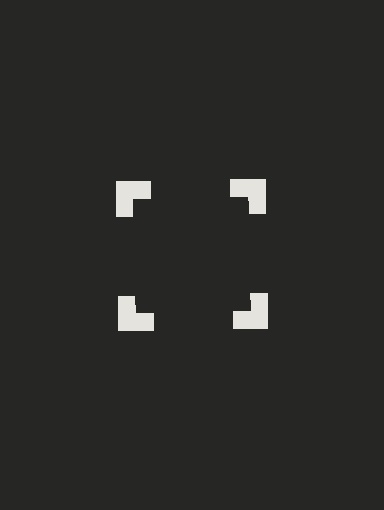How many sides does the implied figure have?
4 sides.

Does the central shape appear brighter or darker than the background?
It typically appears slightly darker than the background, even though no actual brightness change is drawn.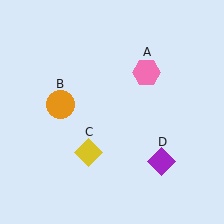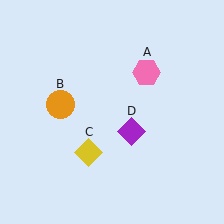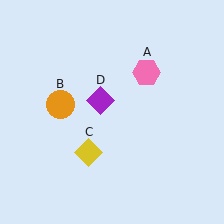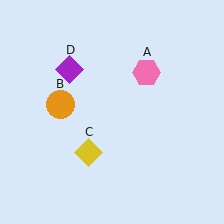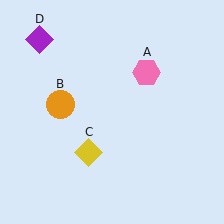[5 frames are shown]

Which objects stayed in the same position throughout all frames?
Pink hexagon (object A) and orange circle (object B) and yellow diamond (object C) remained stationary.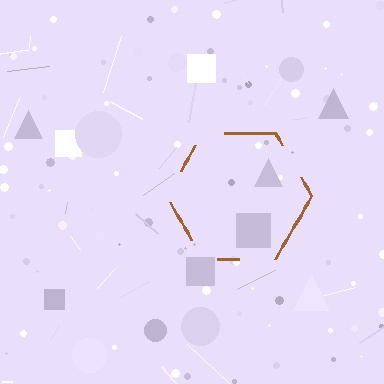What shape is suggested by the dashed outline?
The dashed outline suggests a hexagon.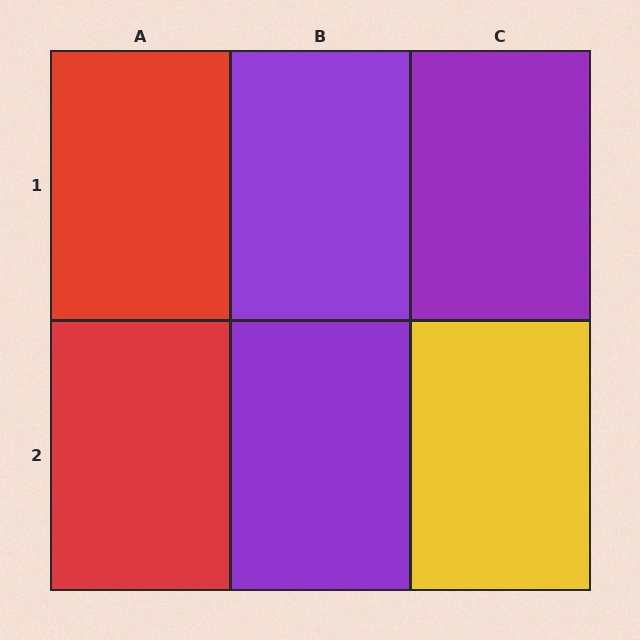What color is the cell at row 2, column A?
Red.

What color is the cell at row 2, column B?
Purple.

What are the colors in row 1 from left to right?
Red, purple, purple.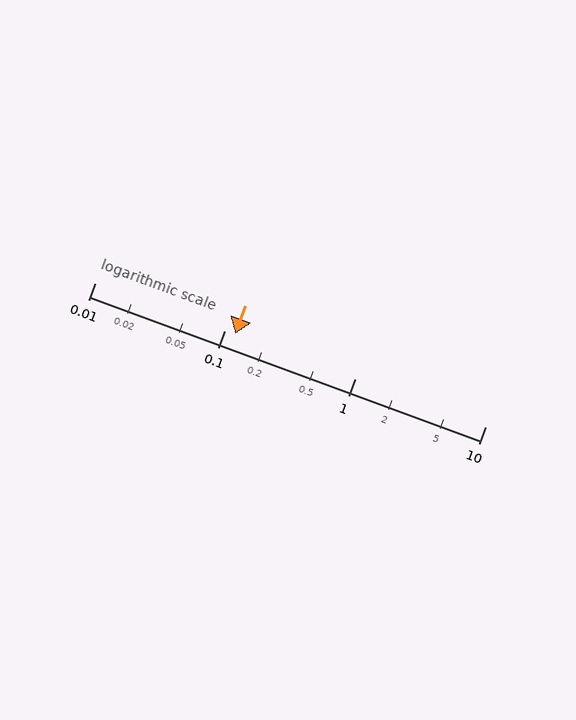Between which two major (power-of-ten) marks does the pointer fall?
The pointer is between 0.1 and 1.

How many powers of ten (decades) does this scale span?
The scale spans 3 decades, from 0.01 to 10.